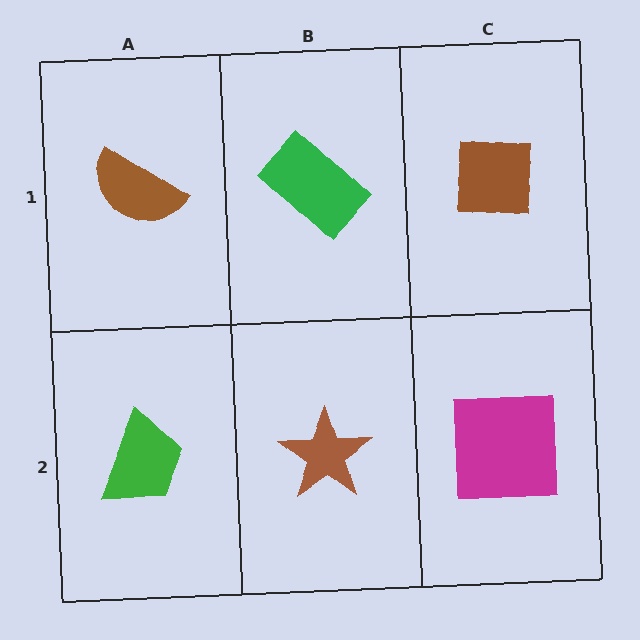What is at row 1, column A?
A brown semicircle.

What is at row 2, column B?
A brown star.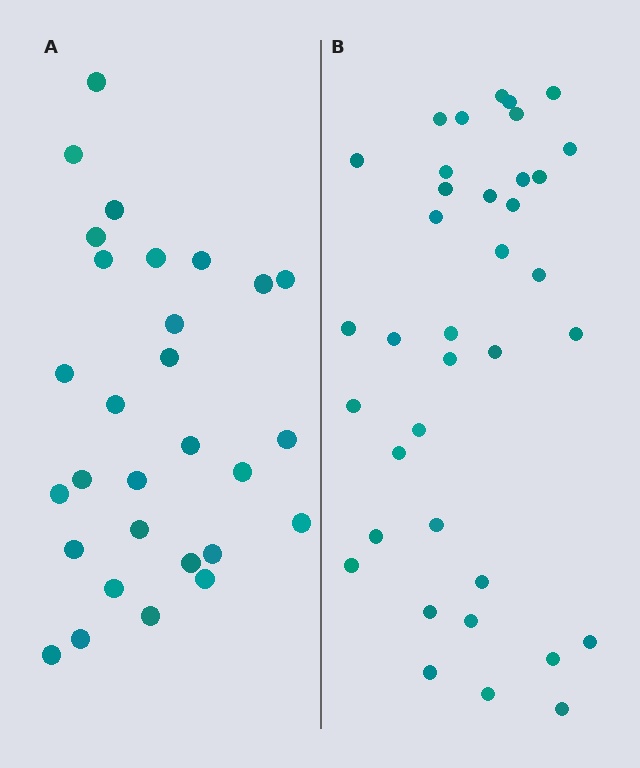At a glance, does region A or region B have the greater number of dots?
Region B (the right region) has more dots.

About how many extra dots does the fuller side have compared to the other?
Region B has roughly 8 or so more dots than region A.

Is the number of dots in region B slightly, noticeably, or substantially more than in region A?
Region B has noticeably more, but not dramatically so. The ratio is roughly 1.3 to 1.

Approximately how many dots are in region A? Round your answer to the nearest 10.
About 30 dots. (The exact count is 29, which rounds to 30.)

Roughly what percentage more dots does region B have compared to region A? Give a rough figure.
About 30% more.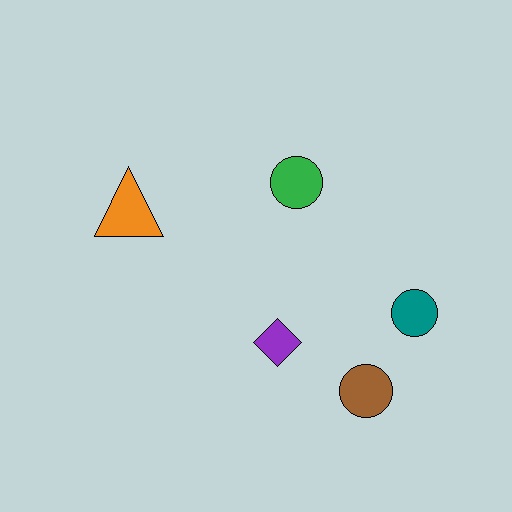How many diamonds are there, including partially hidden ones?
There is 1 diamond.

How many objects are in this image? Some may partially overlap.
There are 5 objects.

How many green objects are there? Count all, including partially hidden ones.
There is 1 green object.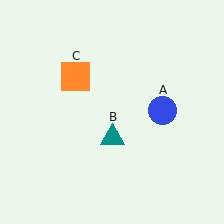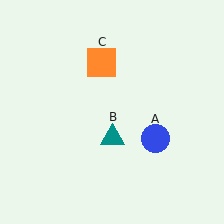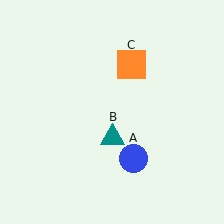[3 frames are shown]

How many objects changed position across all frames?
2 objects changed position: blue circle (object A), orange square (object C).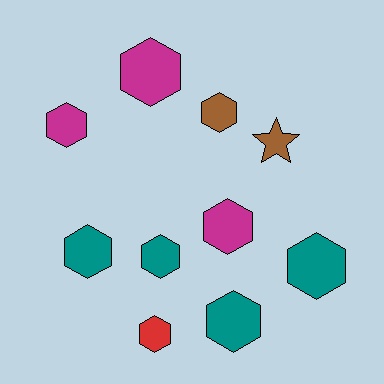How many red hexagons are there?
There is 1 red hexagon.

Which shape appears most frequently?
Hexagon, with 9 objects.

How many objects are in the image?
There are 10 objects.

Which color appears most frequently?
Teal, with 4 objects.